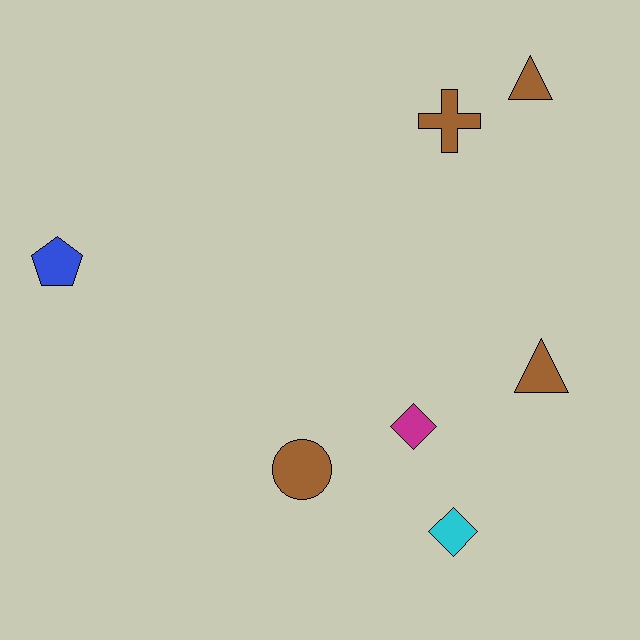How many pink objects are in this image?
There are no pink objects.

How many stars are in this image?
There are no stars.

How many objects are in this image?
There are 7 objects.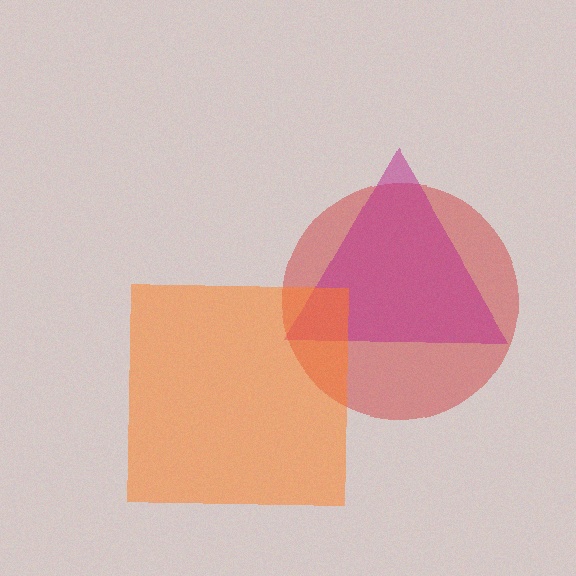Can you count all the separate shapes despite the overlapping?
Yes, there are 3 separate shapes.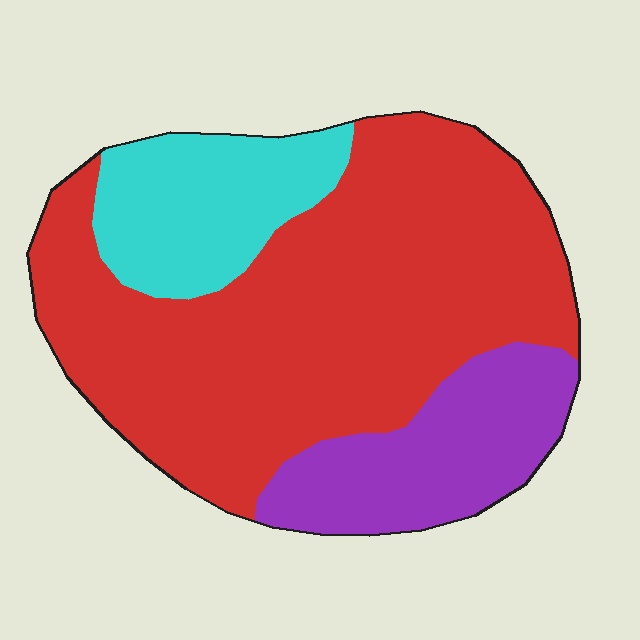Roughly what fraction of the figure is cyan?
Cyan covers around 15% of the figure.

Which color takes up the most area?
Red, at roughly 65%.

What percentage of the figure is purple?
Purple takes up about one fifth (1/5) of the figure.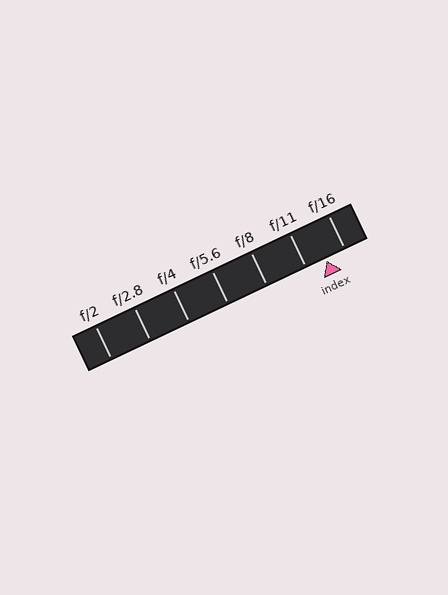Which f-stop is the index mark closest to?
The index mark is closest to f/16.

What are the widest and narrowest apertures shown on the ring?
The widest aperture shown is f/2 and the narrowest is f/16.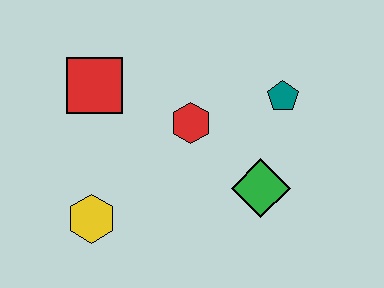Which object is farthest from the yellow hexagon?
The teal pentagon is farthest from the yellow hexagon.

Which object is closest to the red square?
The red hexagon is closest to the red square.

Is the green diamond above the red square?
No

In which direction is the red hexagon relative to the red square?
The red hexagon is to the right of the red square.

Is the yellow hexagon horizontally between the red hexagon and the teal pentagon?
No